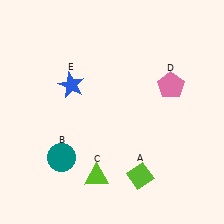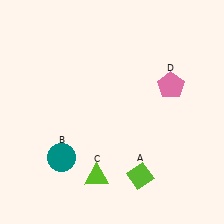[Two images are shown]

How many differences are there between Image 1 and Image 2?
There is 1 difference between the two images.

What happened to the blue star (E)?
The blue star (E) was removed in Image 2. It was in the top-left area of Image 1.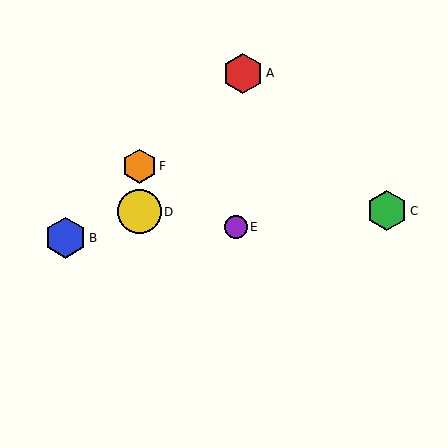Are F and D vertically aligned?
Yes, both are at x≈139.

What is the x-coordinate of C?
Object C is at x≈387.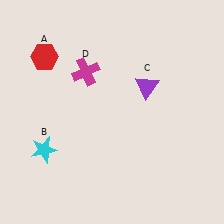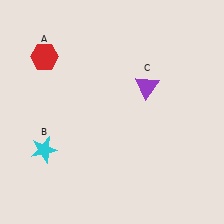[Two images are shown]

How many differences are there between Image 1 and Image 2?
There is 1 difference between the two images.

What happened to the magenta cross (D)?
The magenta cross (D) was removed in Image 2. It was in the top-left area of Image 1.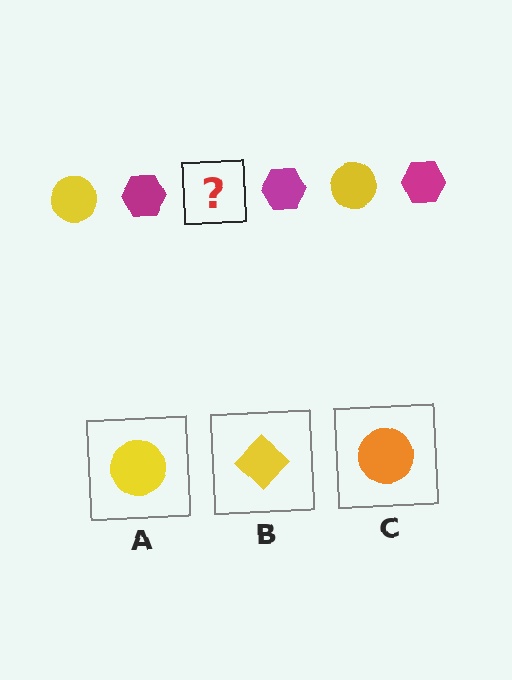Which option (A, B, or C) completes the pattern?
A.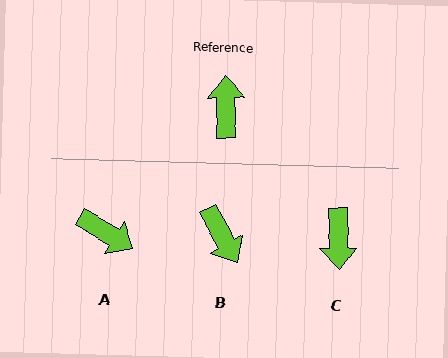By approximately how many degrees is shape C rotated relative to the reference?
Approximately 180 degrees clockwise.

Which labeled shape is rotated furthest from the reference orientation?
C, about 180 degrees away.